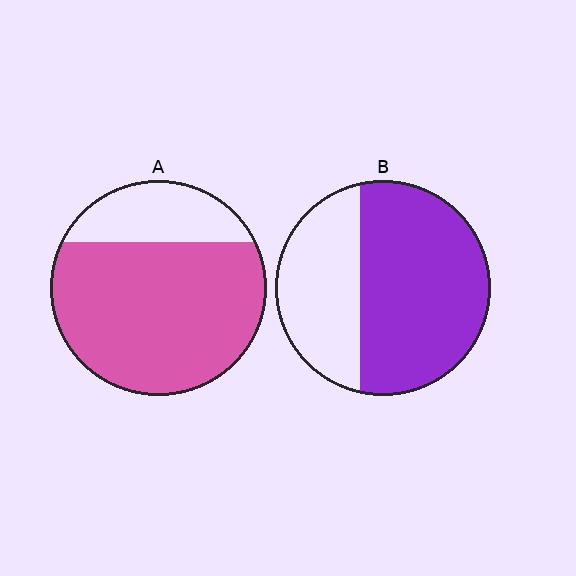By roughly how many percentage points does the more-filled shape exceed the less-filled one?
By roughly 15 percentage points (A over B).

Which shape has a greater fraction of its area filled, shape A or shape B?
Shape A.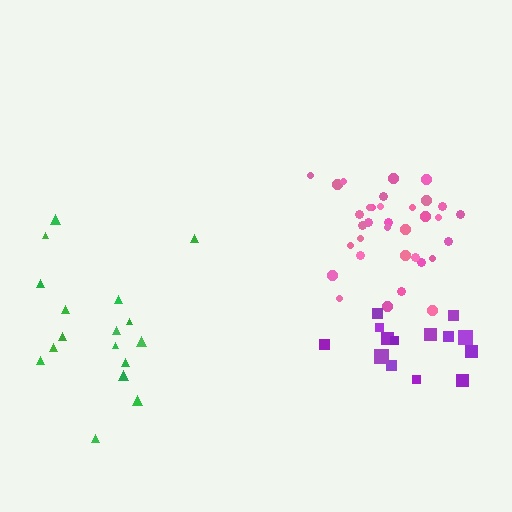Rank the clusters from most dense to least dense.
pink, purple, green.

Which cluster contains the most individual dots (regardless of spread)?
Pink (34).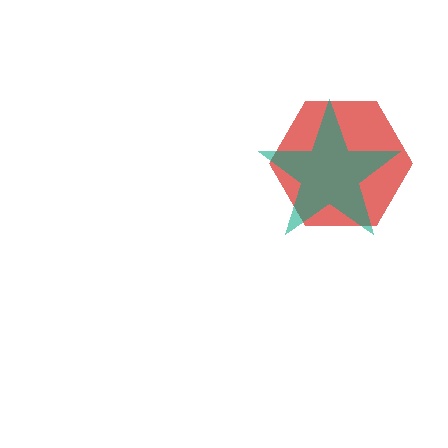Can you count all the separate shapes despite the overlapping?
Yes, there are 2 separate shapes.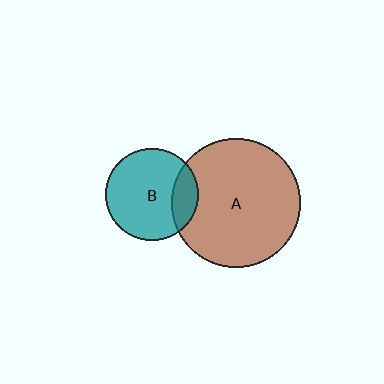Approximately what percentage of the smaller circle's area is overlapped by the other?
Approximately 20%.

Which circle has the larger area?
Circle A (brown).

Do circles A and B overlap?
Yes.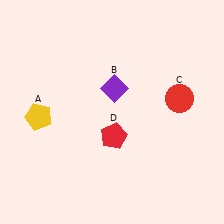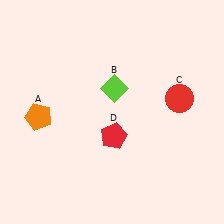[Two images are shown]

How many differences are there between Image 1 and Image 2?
There are 2 differences between the two images.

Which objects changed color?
A changed from yellow to orange. B changed from purple to lime.